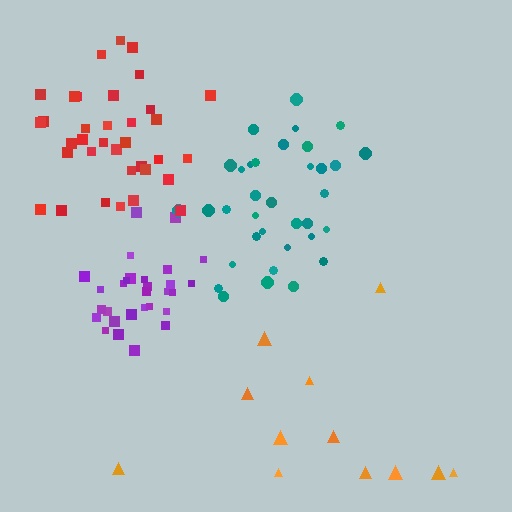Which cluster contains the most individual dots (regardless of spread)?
Teal (35).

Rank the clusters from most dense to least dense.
purple, teal, red, orange.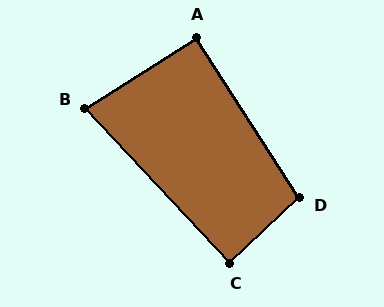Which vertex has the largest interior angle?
D, at approximately 101 degrees.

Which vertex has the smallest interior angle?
B, at approximately 79 degrees.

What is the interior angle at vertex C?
Approximately 90 degrees (approximately right).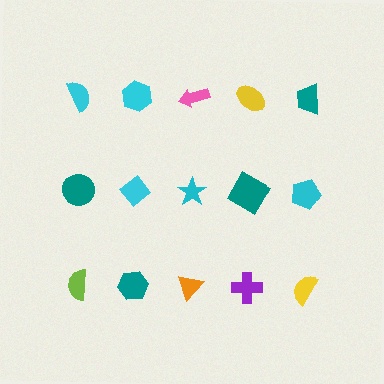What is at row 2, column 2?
A cyan diamond.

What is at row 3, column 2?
A teal hexagon.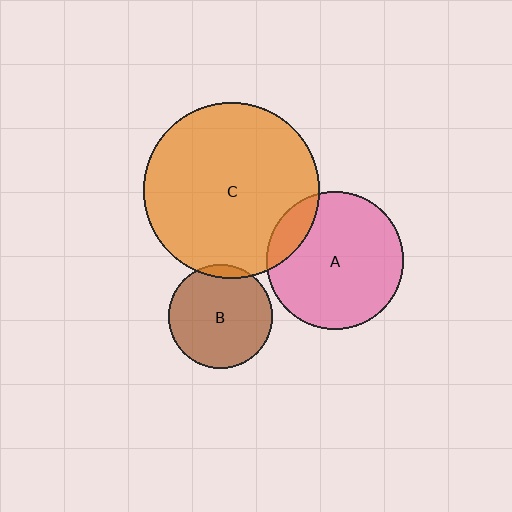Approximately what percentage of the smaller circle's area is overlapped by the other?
Approximately 15%.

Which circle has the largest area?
Circle C (orange).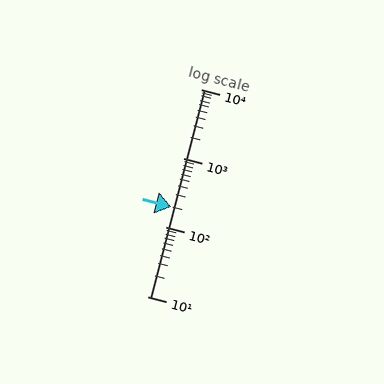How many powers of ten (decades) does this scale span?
The scale spans 3 decades, from 10 to 10000.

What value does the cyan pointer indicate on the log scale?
The pointer indicates approximately 200.